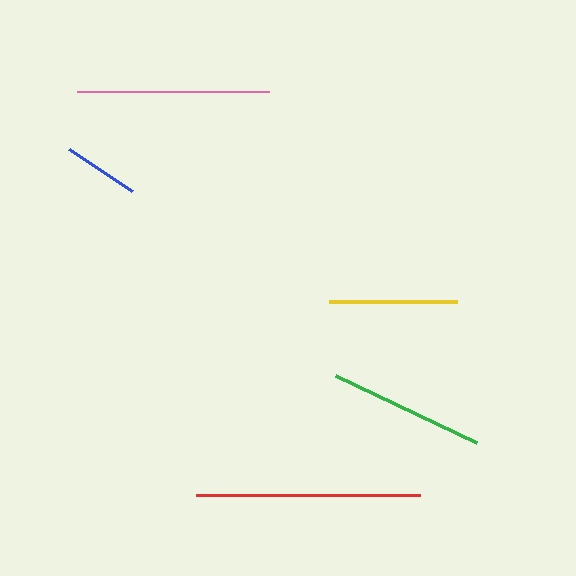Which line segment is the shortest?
The blue line is the shortest at approximately 75 pixels.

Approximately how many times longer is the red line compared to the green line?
The red line is approximately 1.4 times the length of the green line.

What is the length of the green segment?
The green segment is approximately 156 pixels long.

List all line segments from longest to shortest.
From longest to shortest: red, pink, green, yellow, blue.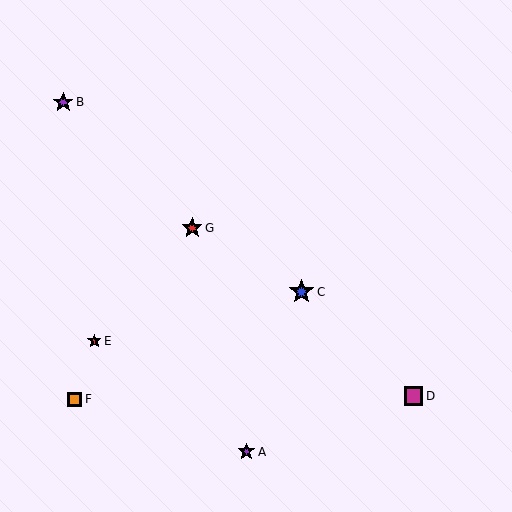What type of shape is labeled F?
Shape F is an orange square.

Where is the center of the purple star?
The center of the purple star is at (246, 452).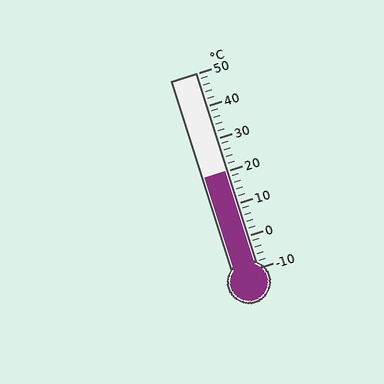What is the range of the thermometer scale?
The thermometer scale ranges from -10°C to 50°C.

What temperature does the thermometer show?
The thermometer shows approximately 20°C.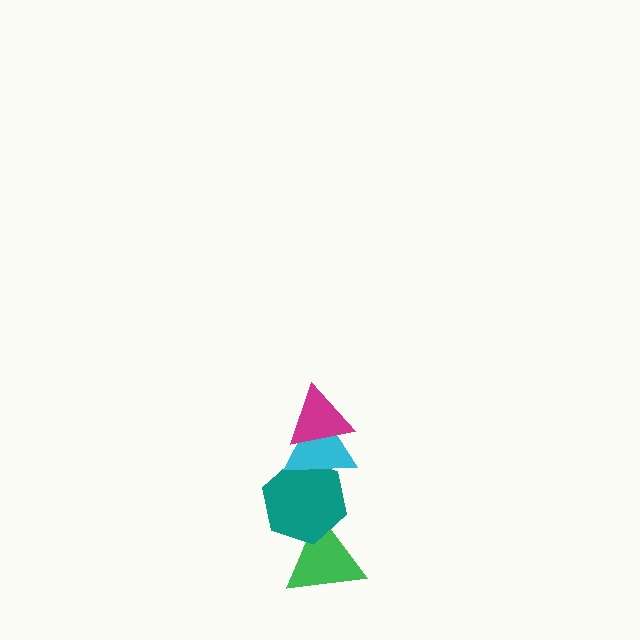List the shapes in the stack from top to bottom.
From top to bottom: the magenta triangle, the cyan triangle, the teal hexagon, the green triangle.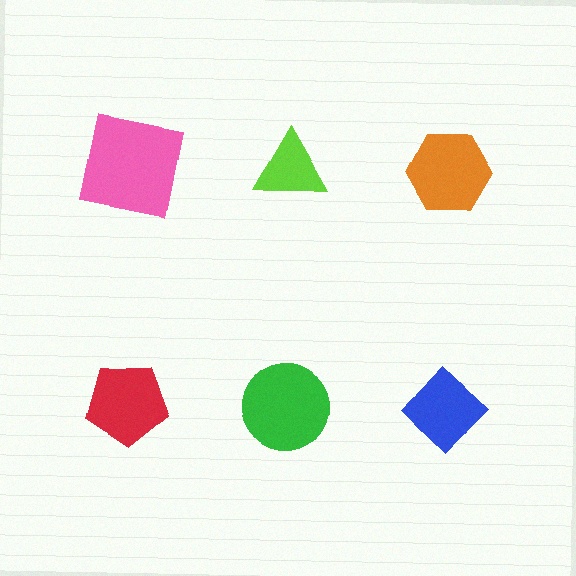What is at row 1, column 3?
An orange hexagon.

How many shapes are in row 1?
3 shapes.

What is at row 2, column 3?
A blue diamond.